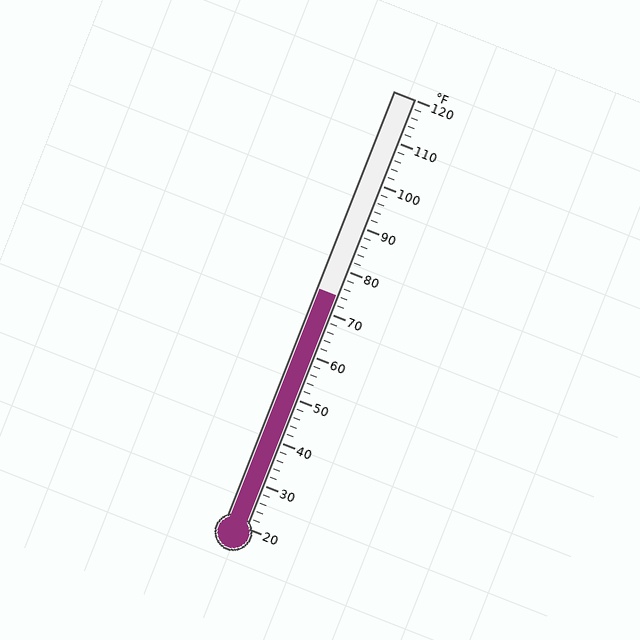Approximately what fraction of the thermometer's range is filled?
The thermometer is filled to approximately 55% of its range.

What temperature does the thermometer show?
The thermometer shows approximately 74°F.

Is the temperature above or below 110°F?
The temperature is below 110°F.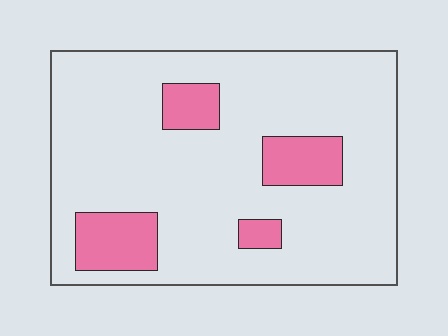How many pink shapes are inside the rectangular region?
4.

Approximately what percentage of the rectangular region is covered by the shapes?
Approximately 15%.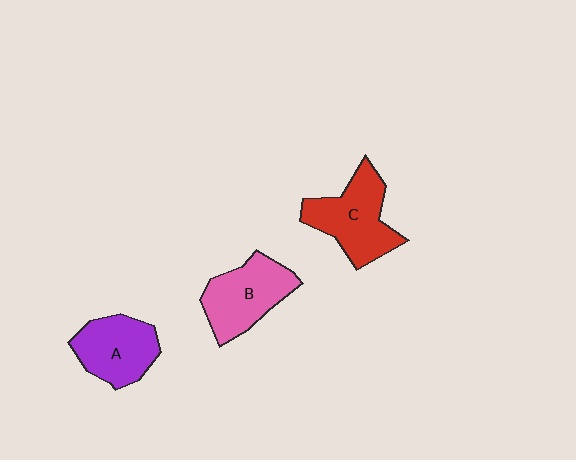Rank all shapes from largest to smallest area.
From largest to smallest: C (red), B (pink), A (purple).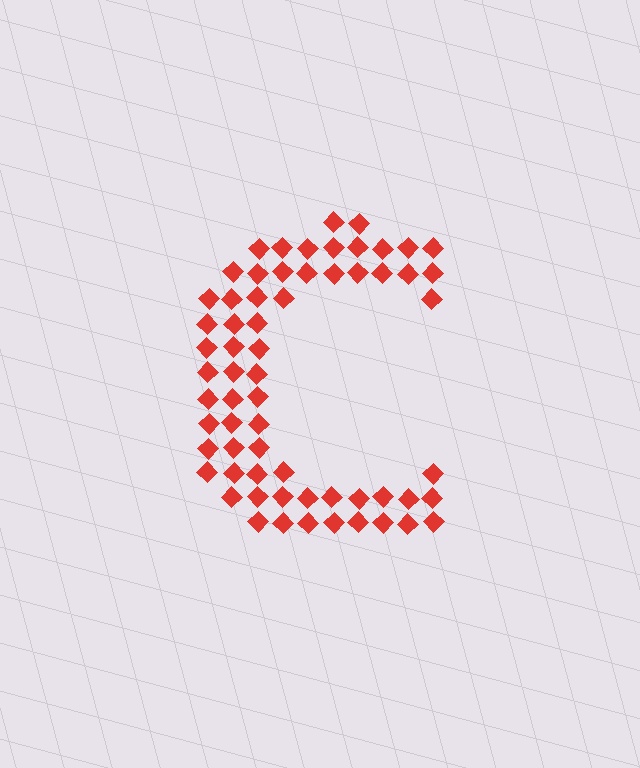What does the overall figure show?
The overall figure shows the letter C.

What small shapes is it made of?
It is made of small diamonds.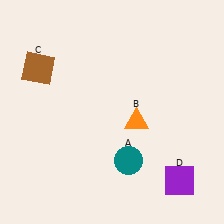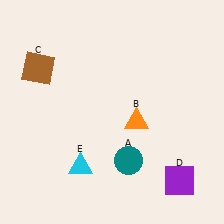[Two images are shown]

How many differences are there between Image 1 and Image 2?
There is 1 difference between the two images.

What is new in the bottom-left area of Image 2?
A cyan triangle (E) was added in the bottom-left area of Image 2.